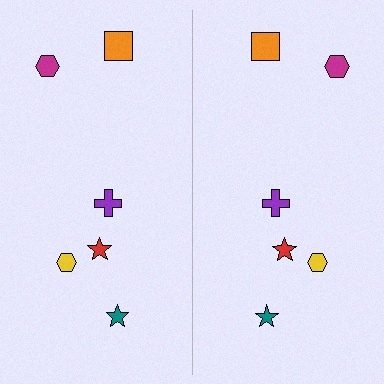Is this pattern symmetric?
Yes, this pattern has bilateral (reflection) symmetry.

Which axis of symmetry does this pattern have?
The pattern has a vertical axis of symmetry running through the center of the image.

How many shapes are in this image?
There are 12 shapes in this image.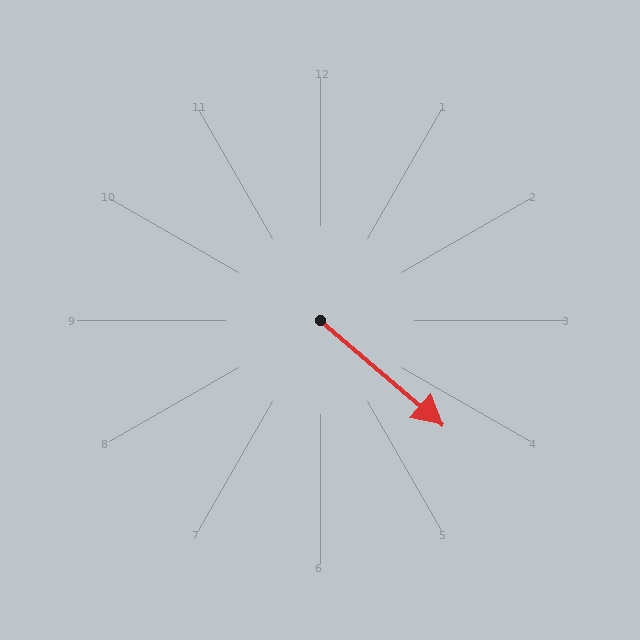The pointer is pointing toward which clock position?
Roughly 4 o'clock.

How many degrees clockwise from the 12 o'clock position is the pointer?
Approximately 131 degrees.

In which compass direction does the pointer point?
Southeast.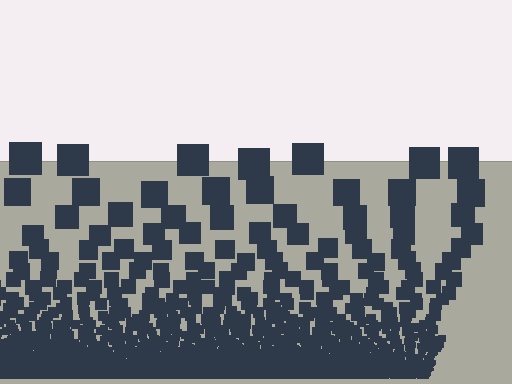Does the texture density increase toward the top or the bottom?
Density increases toward the bottom.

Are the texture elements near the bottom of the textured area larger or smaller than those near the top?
Smaller. The gradient is inverted — elements near the bottom are smaller and denser.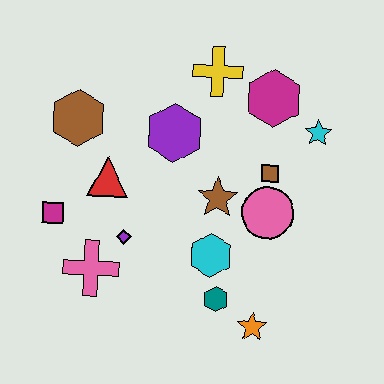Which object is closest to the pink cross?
The purple diamond is closest to the pink cross.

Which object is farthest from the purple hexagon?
The orange star is farthest from the purple hexagon.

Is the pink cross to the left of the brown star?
Yes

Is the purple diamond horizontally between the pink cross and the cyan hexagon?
Yes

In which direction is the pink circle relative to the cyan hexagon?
The pink circle is to the right of the cyan hexagon.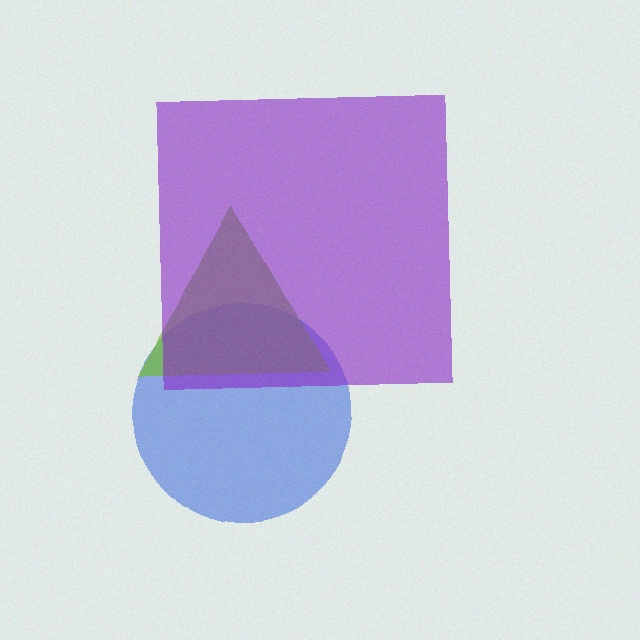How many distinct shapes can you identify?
There are 3 distinct shapes: a blue circle, a lime triangle, a purple square.